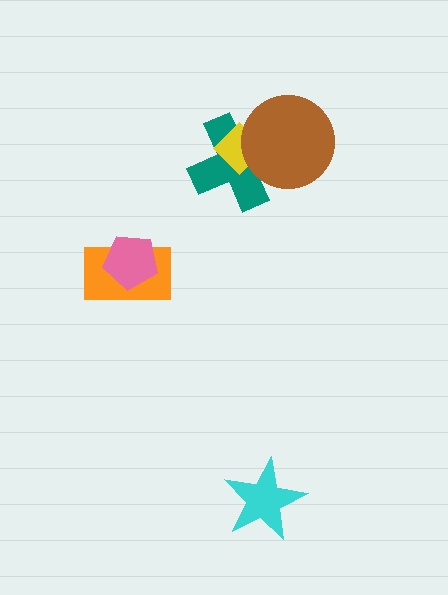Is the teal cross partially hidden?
Yes, it is partially covered by another shape.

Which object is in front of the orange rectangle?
The pink pentagon is in front of the orange rectangle.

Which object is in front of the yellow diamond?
The brown circle is in front of the yellow diamond.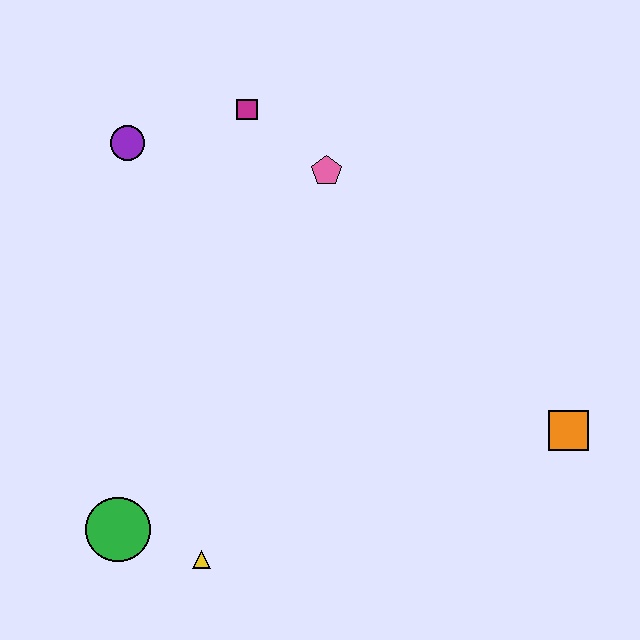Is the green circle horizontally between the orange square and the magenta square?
No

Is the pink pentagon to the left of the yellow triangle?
No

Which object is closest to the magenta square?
The pink pentagon is closest to the magenta square.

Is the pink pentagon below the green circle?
No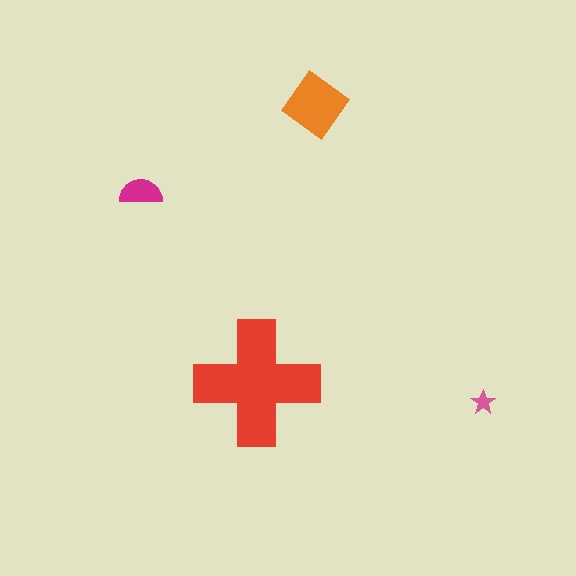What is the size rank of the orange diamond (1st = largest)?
2nd.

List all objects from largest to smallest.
The red cross, the orange diamond, the magenta semicircle, the pink star.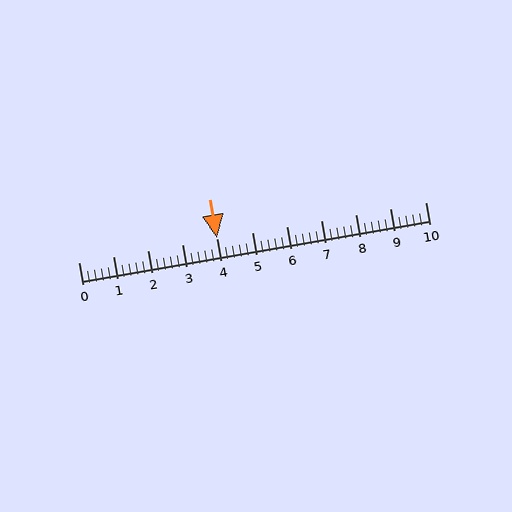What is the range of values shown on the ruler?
The ruler shows values from 0 to 10.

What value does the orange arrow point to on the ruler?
The orange arrow points to approximately 4.0.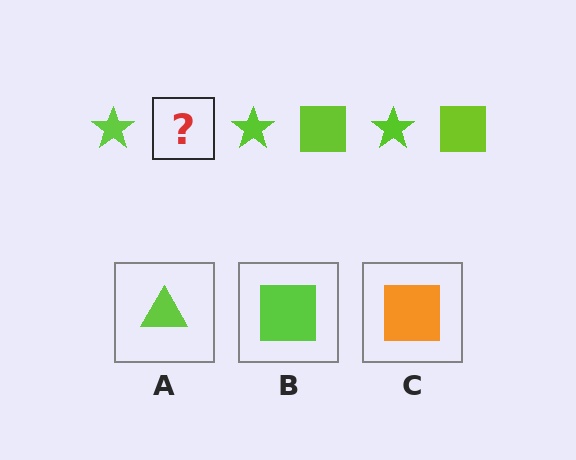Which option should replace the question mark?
Option B.